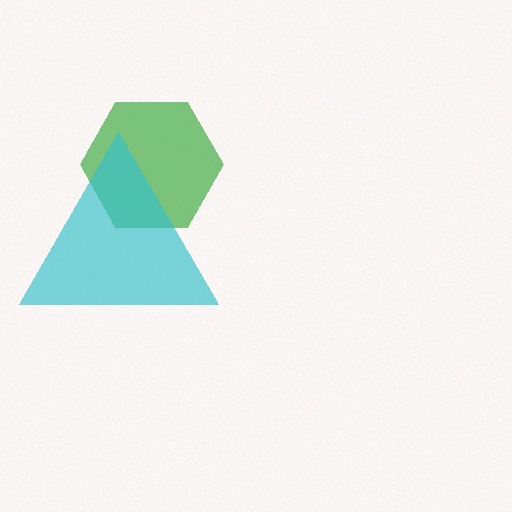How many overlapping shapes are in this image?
There are 2 overlapping shapes in the image.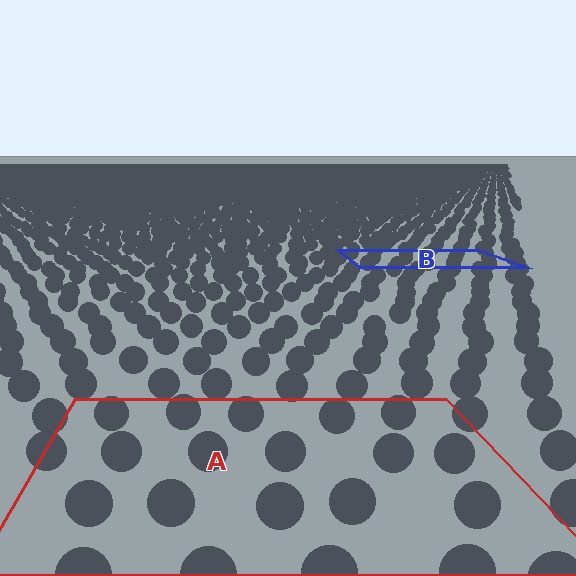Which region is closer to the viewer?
Region A is closer. The texture elements there are larger and more spread out.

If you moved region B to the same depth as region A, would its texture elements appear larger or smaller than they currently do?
They would appear larger. At a closer depth, the same texture elements are projected at a bigger on-screen size.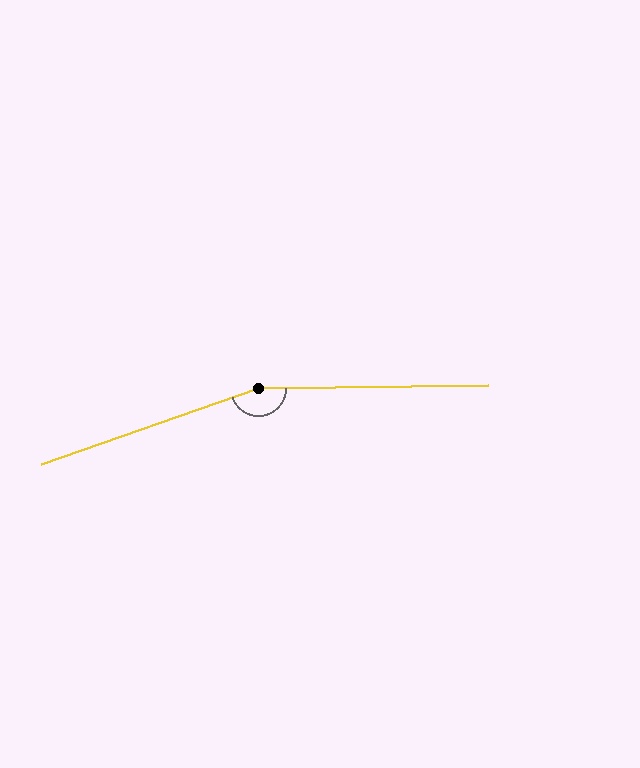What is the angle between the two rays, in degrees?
Approximately 162 degrees.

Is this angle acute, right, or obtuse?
It is obtuse.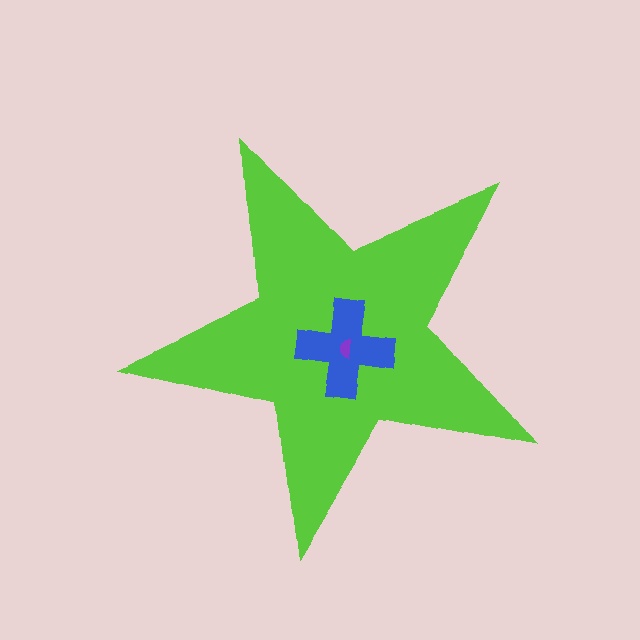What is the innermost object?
The purple semicircle.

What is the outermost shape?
The lime star.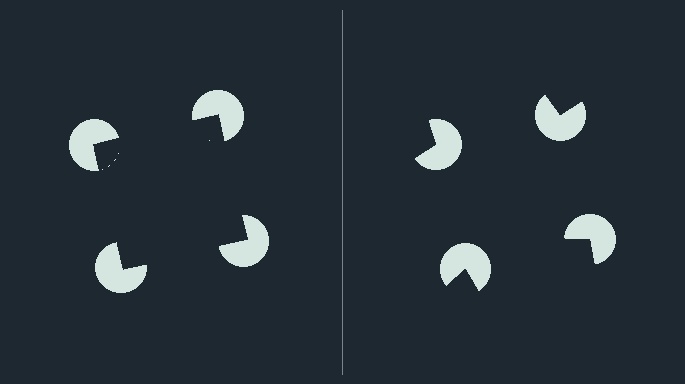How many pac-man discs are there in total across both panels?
8 — 4 on each side.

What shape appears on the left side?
An illusory square.